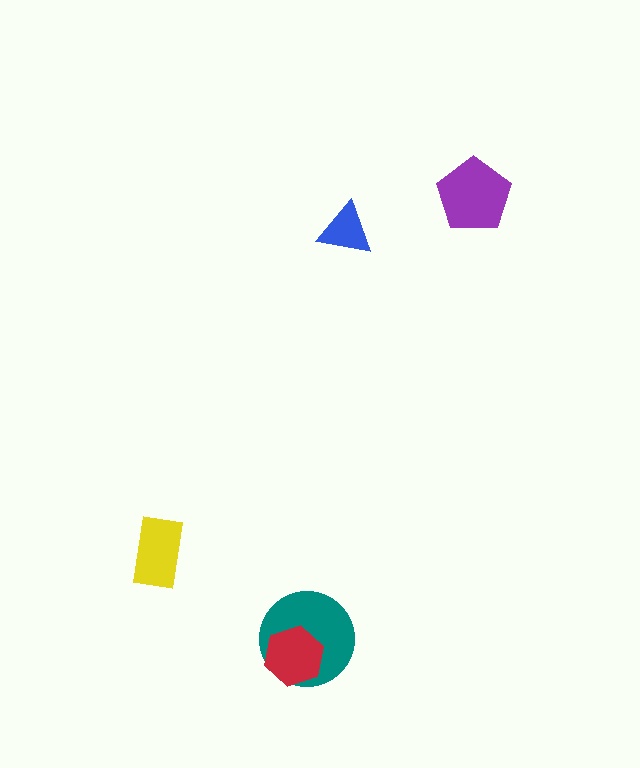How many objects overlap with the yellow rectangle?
0 objects overlap with the yellow rectangle.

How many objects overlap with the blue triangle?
0 objects overlap with the blue triangle.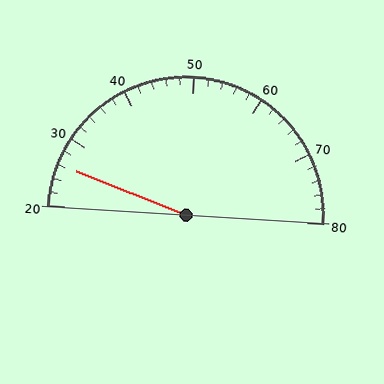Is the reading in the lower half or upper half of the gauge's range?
The reading is in the lower half of the range (20 to 80).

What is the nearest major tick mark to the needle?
The nearest major tick mark is 30.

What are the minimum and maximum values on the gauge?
The gauge ranges from 20 to 80.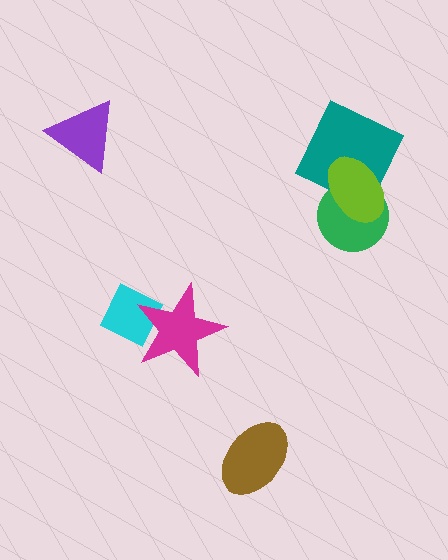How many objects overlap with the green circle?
2 objects overlap with the green circle.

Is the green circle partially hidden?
Yes, it is partially covered by another shape.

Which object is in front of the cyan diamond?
The magenta star is in front of the cyan diamond.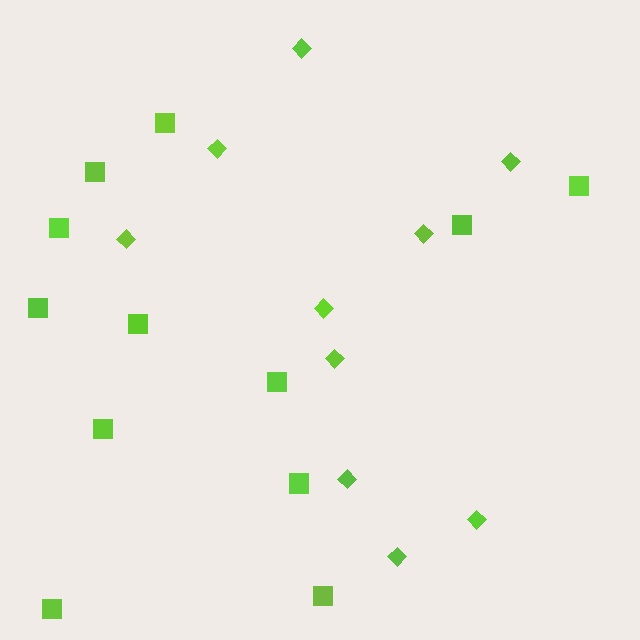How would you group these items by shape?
There are 2 groups: one group of diamonds (10) and one group of squares (12).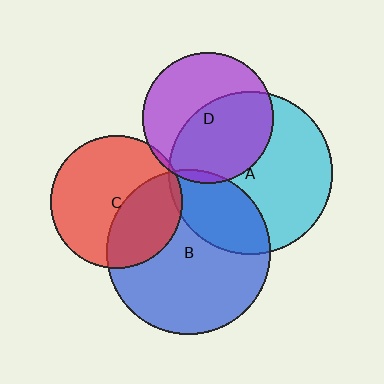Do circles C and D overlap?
Yes.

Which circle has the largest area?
Circle B (blue).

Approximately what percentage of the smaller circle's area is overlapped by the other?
Approximately 5%.